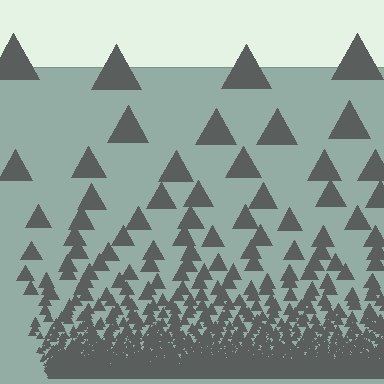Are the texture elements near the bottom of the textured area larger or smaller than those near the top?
Smaller. The gradient is inverted — elements near the bottom are smaller and denser.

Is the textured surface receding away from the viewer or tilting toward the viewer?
The surface appears to tilt toward the viewer. Texture elements get larger and sparser toward the top.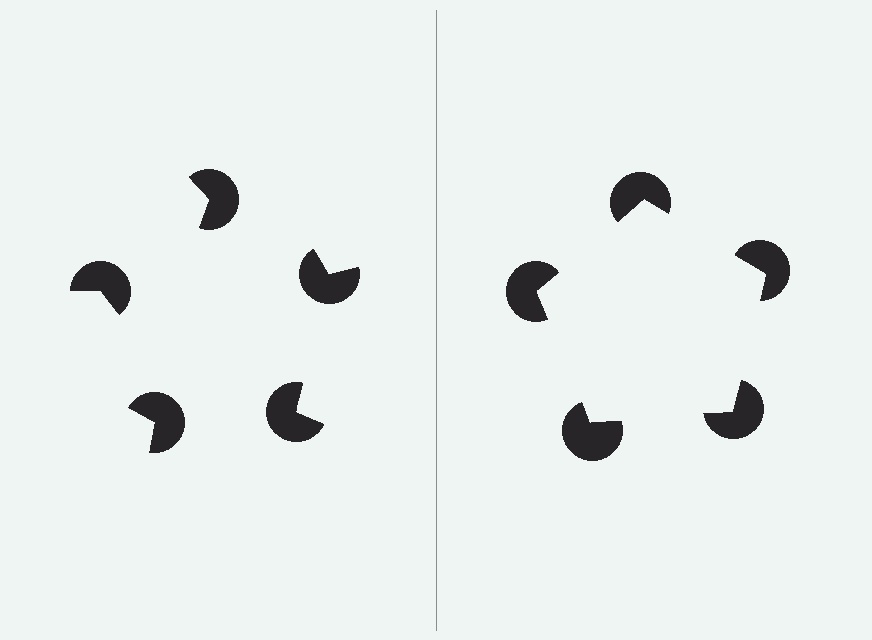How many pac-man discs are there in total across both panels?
10 — 5 on each side.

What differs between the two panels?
The pac-man discs are positioned identically on both sides; only the wedge orientations differ. On the right they align to a pentagon; on the left they are misaligned.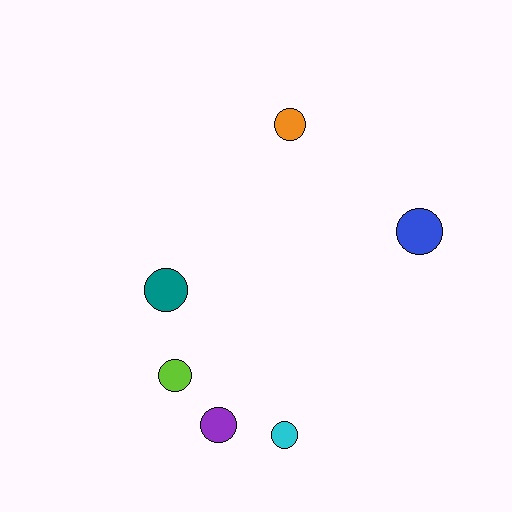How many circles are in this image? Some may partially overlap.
There are 6 circles.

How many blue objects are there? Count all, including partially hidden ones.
There is 1 blue object.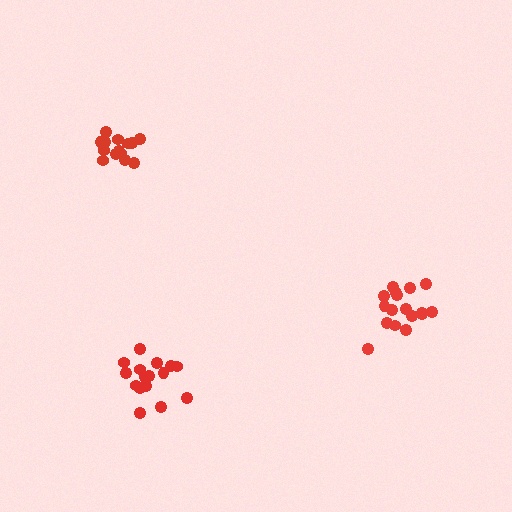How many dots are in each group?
Group 1: 16 dots, Group 2: 17 dots, Group 3: 14 dots (47 total).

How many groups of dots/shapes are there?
There are 3 groups.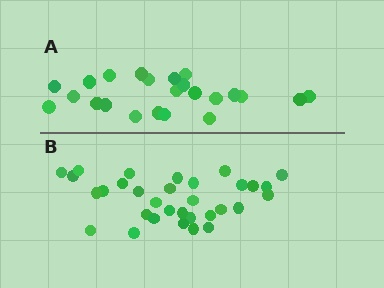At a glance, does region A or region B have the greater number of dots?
Region B (the bottom region) has more dots.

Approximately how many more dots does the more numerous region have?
Region B has roughly 8 or so more dots than region A.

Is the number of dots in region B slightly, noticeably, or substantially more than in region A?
Region B has noticeably more, but not dramatically so. The ratio is roughly 1.4 to 1.